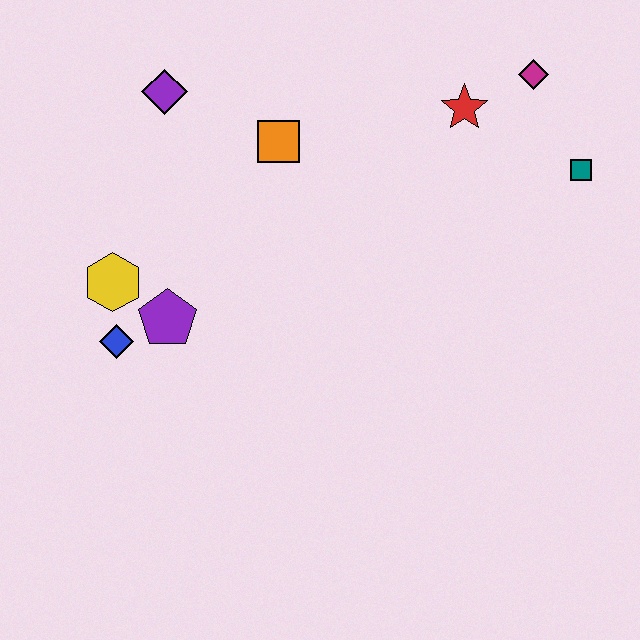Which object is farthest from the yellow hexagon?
The teal square is farthest from the yellow hexagon.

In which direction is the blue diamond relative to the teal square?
The blue diamond is to the left of the teal square.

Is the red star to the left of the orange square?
No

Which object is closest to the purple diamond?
The orange square is closest to the purple diamond.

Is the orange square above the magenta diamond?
No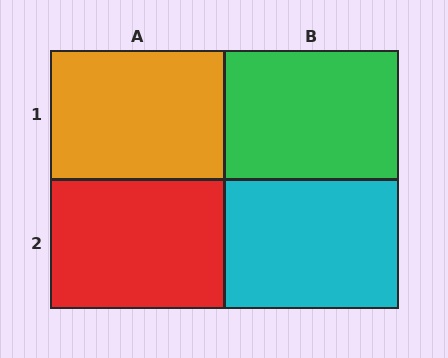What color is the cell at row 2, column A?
Red.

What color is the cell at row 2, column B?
Cyan.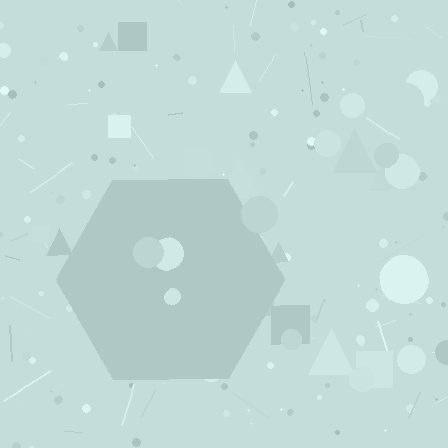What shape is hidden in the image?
A hexagon is hidden in the image.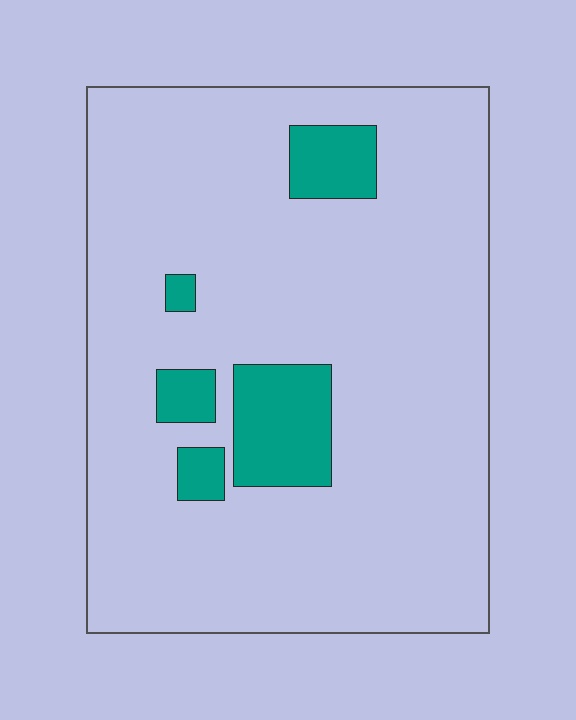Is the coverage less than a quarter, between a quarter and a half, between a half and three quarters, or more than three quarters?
Less than a quarter.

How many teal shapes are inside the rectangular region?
5.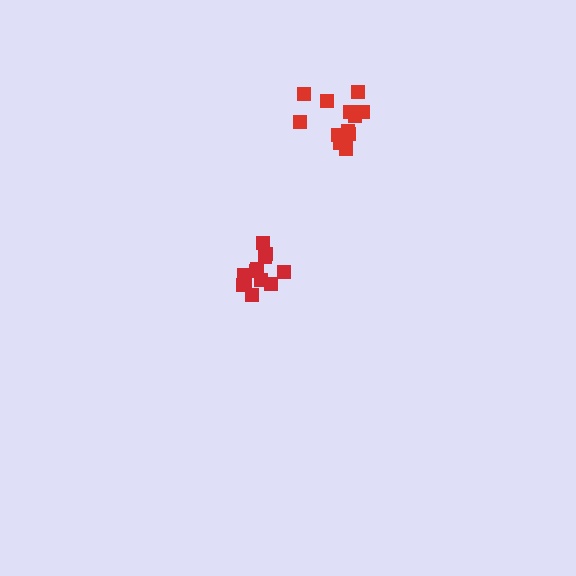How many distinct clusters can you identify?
There are 2 distinct clusters.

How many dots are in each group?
Group 1: 12 dots, Group 2: 13 dots (25 total).